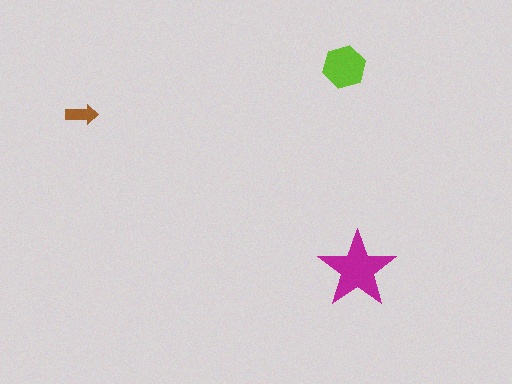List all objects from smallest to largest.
The brown arrow, the lime hexagon, the magenta star.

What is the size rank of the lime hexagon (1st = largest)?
2nd.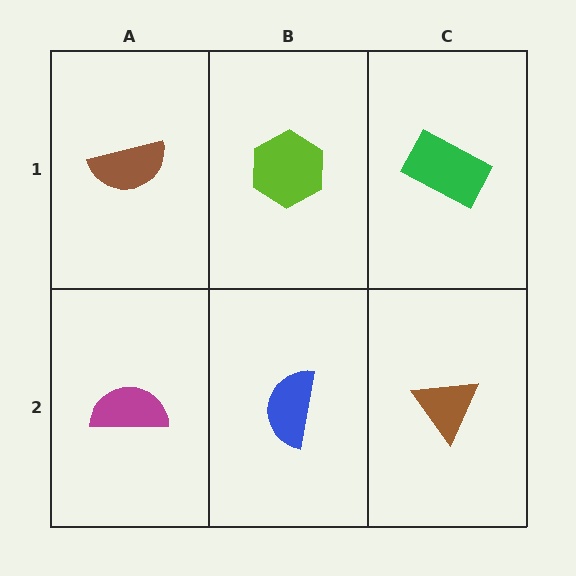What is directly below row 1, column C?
A brown triangle.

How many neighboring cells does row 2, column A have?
2.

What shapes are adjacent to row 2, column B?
A lime hexagon (row 1, column B), a magenta semicircle (row 2, column A), a brown triangle (row 2, column C).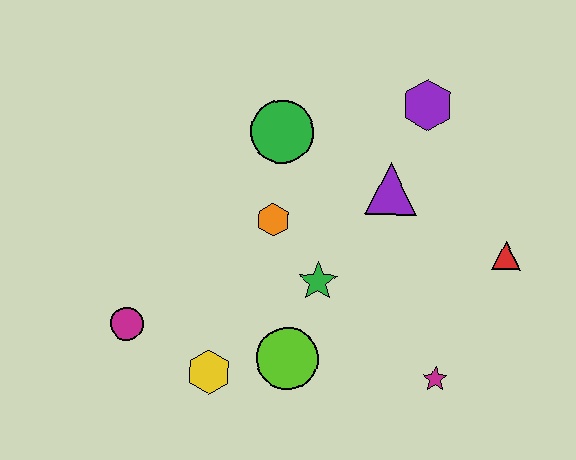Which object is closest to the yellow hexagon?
The lime circle is closest to the yellow hexagon.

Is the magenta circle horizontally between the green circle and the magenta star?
No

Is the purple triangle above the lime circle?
Yes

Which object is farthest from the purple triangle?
The magenta circle is farthest from the purple triangle.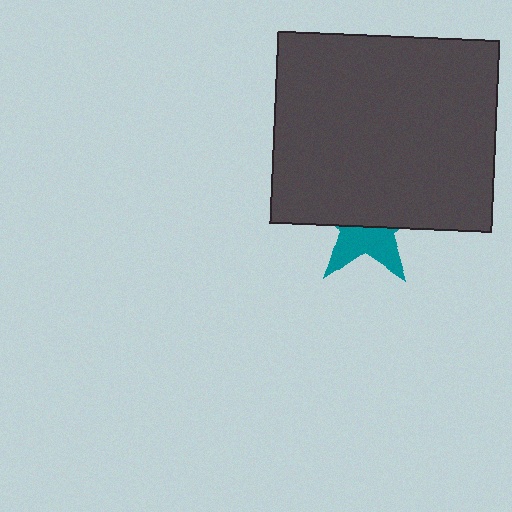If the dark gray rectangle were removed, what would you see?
You would see the complete teal star.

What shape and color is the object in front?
The object in front is a dark gray rectangle.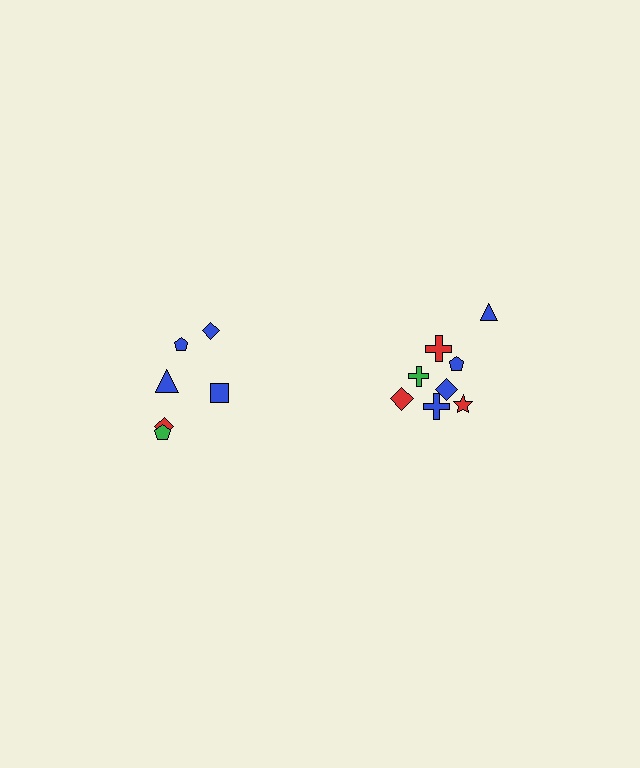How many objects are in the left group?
There are 6 objects.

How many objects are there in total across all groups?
There are 14 objects.